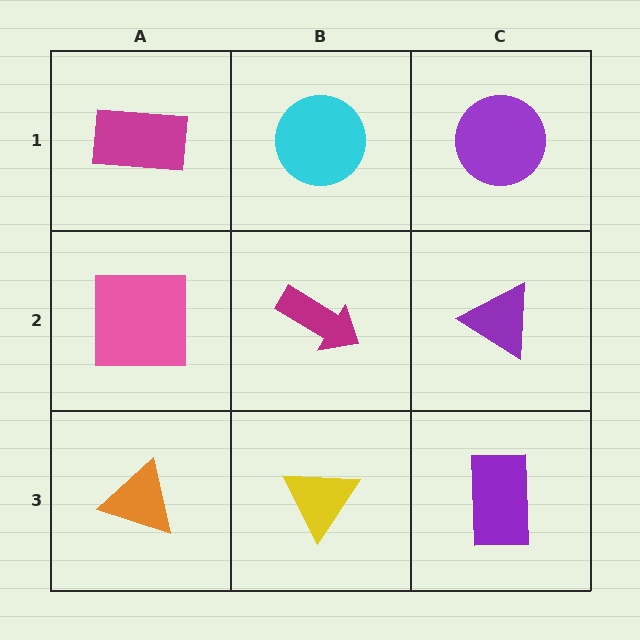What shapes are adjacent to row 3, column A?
A pink square (row 2, column A), a yellow triangle (row 3, column B).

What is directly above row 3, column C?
A purple triangle.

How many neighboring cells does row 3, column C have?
2.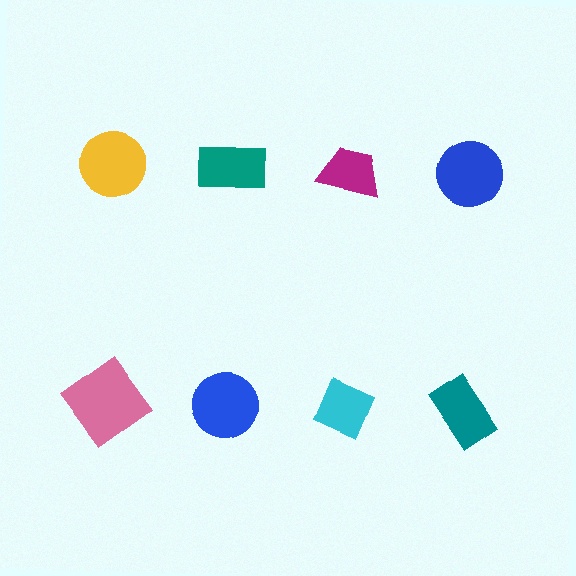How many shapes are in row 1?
4 shapes.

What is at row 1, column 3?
A magenta trapezoid.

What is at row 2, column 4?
A teal rectangle.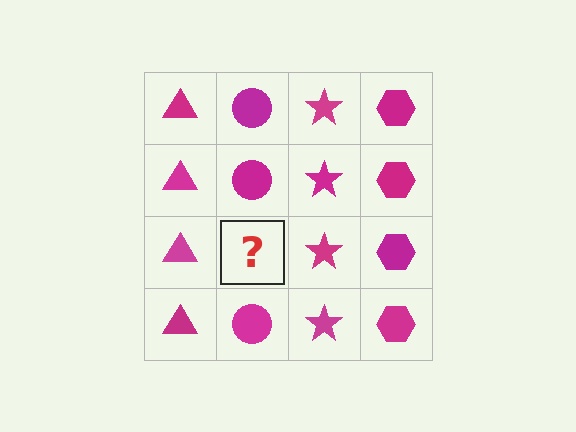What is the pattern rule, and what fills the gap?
The rule is that each column has a consistent shape. The gap should be filled with a magenta circle.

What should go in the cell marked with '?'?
The missing cell should contain a magenta circle.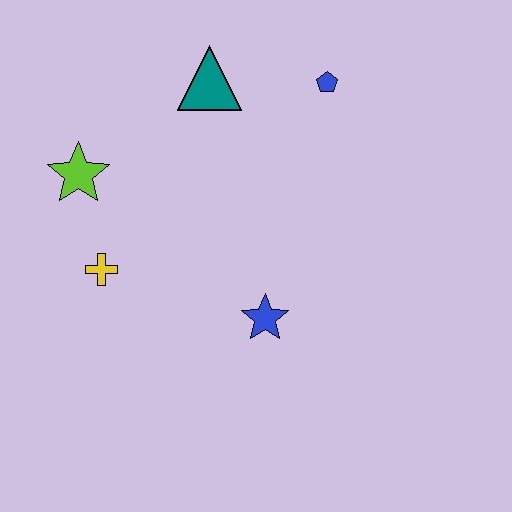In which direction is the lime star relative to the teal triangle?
The lime star is to the left of the teal triangle.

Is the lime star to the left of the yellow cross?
Yes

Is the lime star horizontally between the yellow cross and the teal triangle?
No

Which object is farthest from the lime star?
The blue pentagon is farthest from the lime star.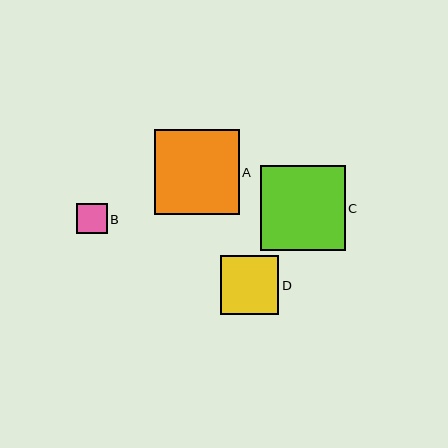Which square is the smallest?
Square B is the smallest with a size of approximately 31 pixels.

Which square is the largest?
Square A is the largest with a size of approximately 85 pixels.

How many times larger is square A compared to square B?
Square A is approximately 2.8 times the size of square B.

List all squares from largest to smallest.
From largest to smallest: A, C, D, B.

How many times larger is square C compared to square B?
Square C is approximately 2.8 times the size of square B.